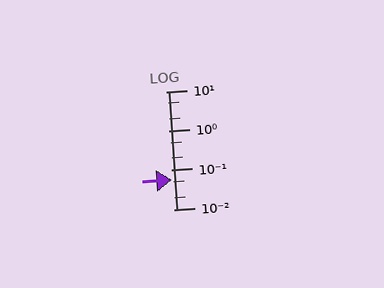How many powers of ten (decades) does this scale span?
The scale spans 3 decades, from 0.01 to 10.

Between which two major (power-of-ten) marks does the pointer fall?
The pointer is between 0.01 and 0.1.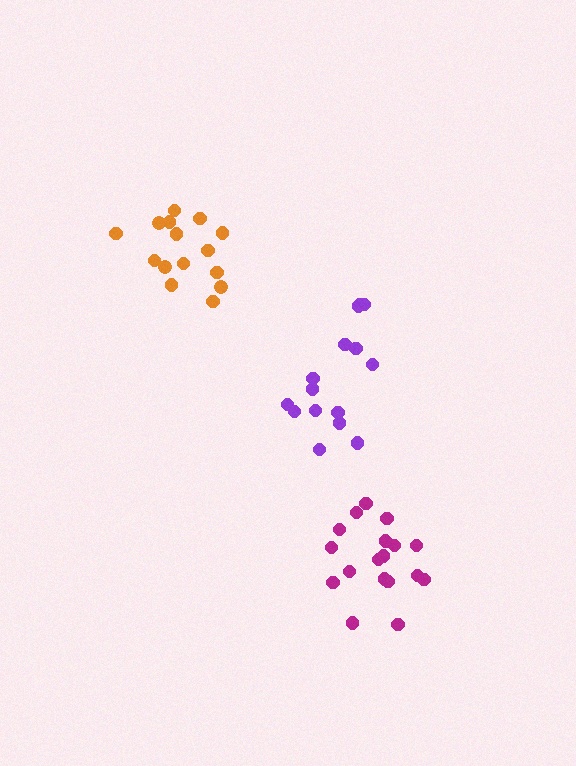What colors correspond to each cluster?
The clusters are colored: orange, purple, magenta.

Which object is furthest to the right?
The magenta cluster is rightmost.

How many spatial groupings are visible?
There are 3 spatial groupings.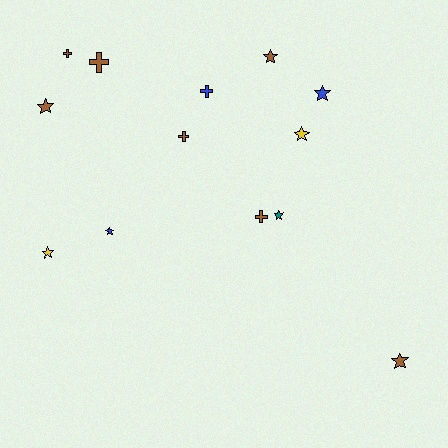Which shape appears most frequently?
Star, with 8 objects.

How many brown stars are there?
There are 3 brown stars.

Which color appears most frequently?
Brown, with 7 objects.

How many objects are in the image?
There are 13 objects.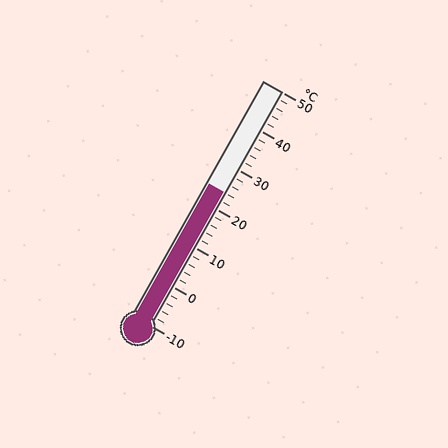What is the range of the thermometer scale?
The thermometer scale ranges from -10°C to 50°C.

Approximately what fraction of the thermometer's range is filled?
The thermometer is filled to approximately 55% of its range.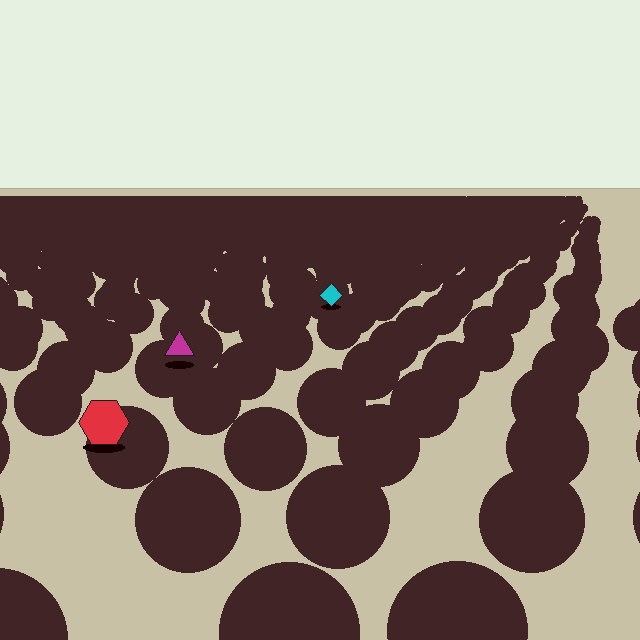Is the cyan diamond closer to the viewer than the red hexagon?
No. The red hexagon is closer — you can tell from the texture gradient: the ground texture is coarser near it.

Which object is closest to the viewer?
The red hexagon is closest. The texture marks near it are larger and more spread out.